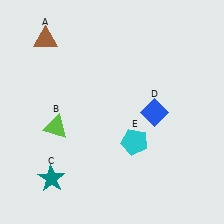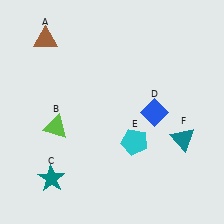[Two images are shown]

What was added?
A teal triangle (F) was added in Image 2.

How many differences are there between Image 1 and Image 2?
There is 1 difference between the two images.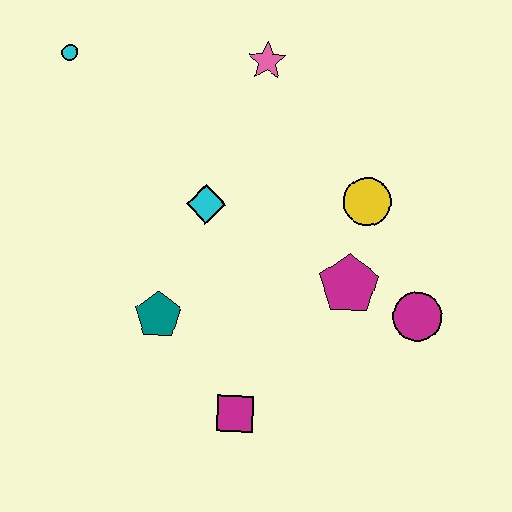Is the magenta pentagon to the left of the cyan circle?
No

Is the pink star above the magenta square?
Yes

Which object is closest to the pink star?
The cyan diamond is closest to the pink star.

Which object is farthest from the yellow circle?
The cyan circle is farthest from the yellow circle.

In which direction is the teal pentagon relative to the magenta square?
The teal pentagon is above the magenta square.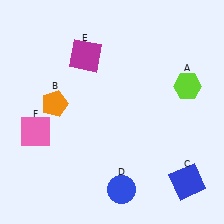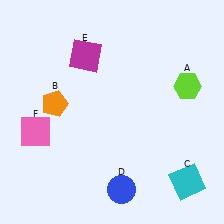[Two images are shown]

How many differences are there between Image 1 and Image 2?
There is 1 difference between the two images.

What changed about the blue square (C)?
In Image 1, C is blue. In Image 2, it changed to cyan.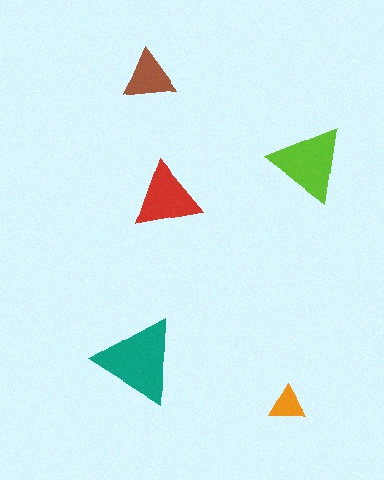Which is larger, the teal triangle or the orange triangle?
The teal one.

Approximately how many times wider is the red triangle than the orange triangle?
About 2 times wider.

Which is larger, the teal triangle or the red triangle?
The teal one.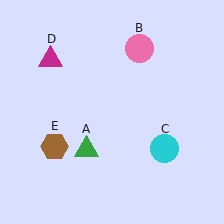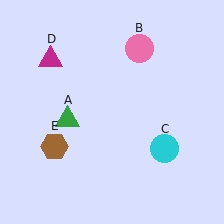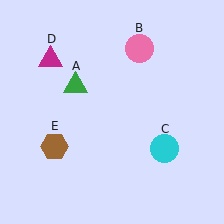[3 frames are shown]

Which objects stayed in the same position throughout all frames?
Pink circle (object B) and cyan circle (object C) and magenta triangle (object D) and brown hexagon (object E) remained stationary.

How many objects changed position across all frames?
1 object changed position: green triangle (object A).